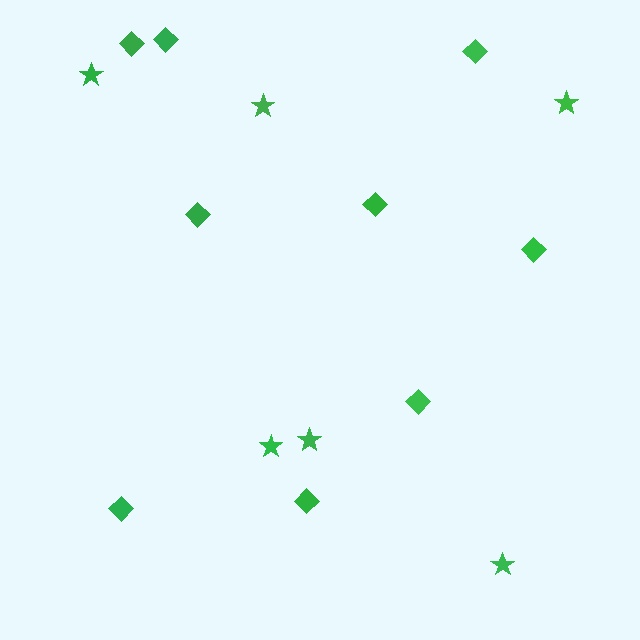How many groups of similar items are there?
There are 2 groups: one group of stars (6) and one group of diamonds (9).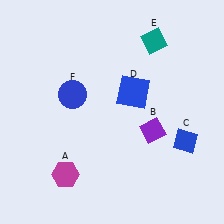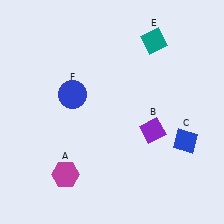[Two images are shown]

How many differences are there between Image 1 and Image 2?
There is 1 difference between the two images.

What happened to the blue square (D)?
The blue square (D) was removed in Image 2. It was in the top-right area of Image 1.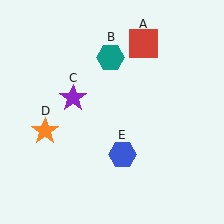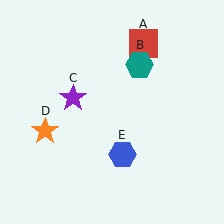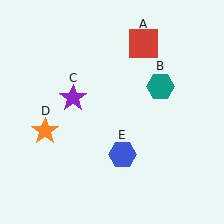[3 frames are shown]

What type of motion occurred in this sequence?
The teal hexagon (object B) rotated clockwise around the center of the scene.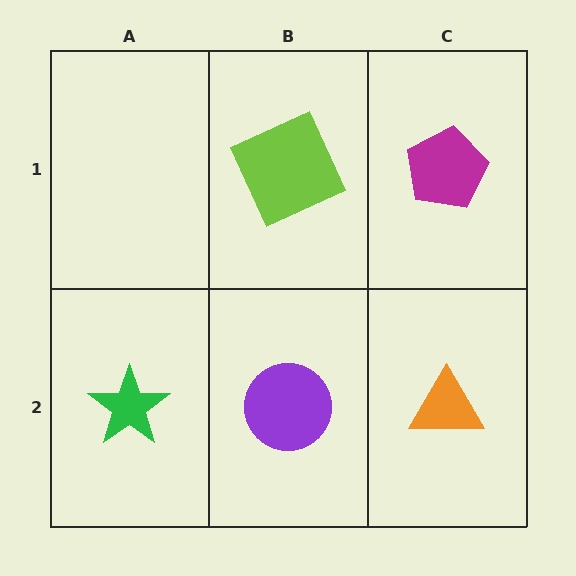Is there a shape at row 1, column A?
No, that cell is empty.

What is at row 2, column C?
An orange triangle.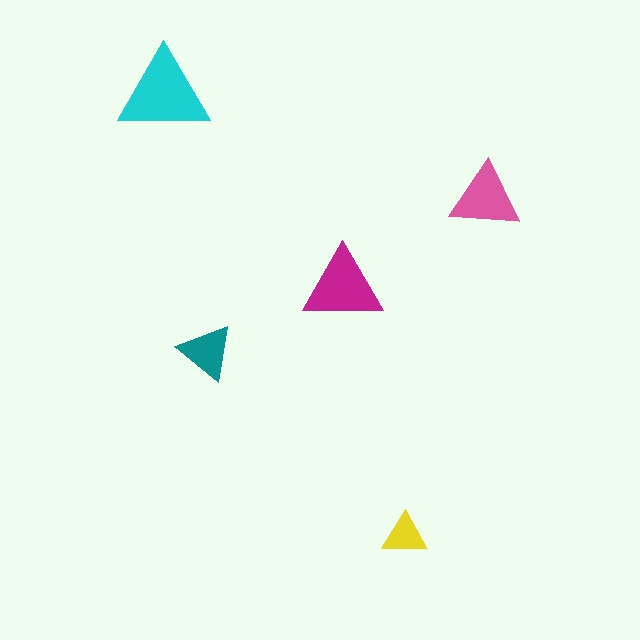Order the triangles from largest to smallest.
the cyan one, the magenta one, the pink one, the teal one, the yellow one.